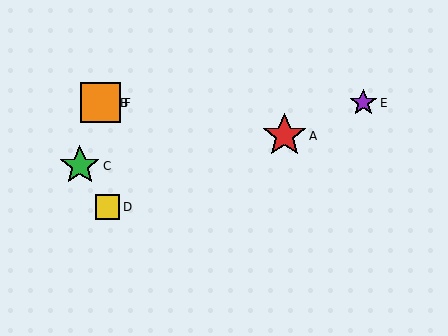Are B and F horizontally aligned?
Yes, both are at y≈103.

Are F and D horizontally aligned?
No, F is at y≈103 and D is at y≈207.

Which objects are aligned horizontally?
Objects B, E, F are aligned horizontally.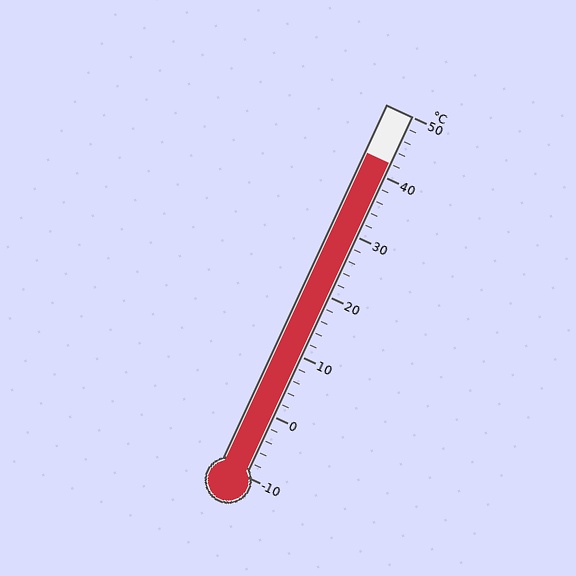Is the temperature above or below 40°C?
The temperature is above 40°C.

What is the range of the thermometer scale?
The thermometer scale ranges from -10°C to 50°C.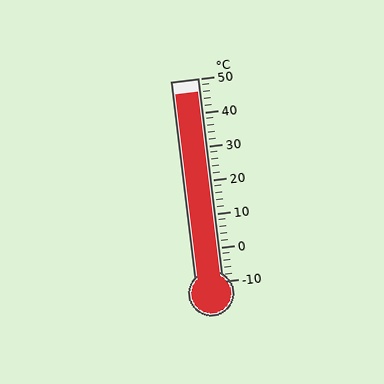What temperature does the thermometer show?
The thermometer shows approximately 46°C.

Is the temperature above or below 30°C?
The temperature is above 30°C.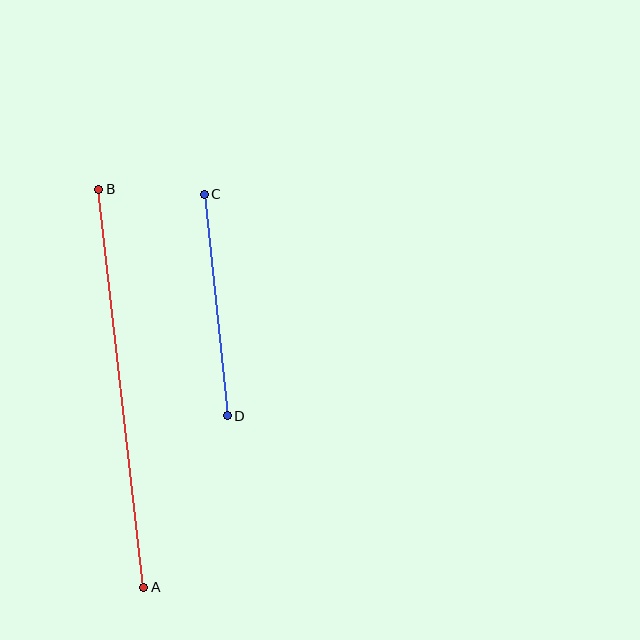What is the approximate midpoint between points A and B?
The midpoint is at approximately (121, 388) pixels.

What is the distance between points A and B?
The distance is approximately 401 pixels.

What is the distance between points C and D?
The distance is approximately 223 pixels.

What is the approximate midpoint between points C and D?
The midpoint is at approximately (216, 305) pixels.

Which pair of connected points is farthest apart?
Points A and B are farthest apart.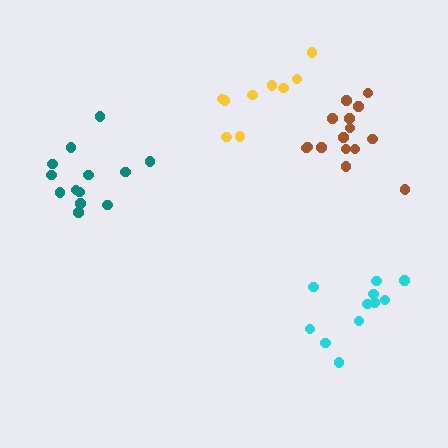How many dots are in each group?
Group 1: 13 dots, Group 2: 9 dots, Group 3: 11 dots, Group 4: 15 dots (48 total).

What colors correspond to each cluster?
The clusters are colored: teal, yellow, cyan, brown.